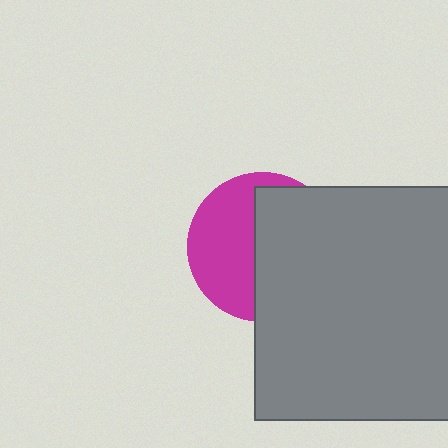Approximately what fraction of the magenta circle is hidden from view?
Roughly 55% of the magenta circle is hidden behind the gray square.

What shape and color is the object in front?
The object in front is a gray square.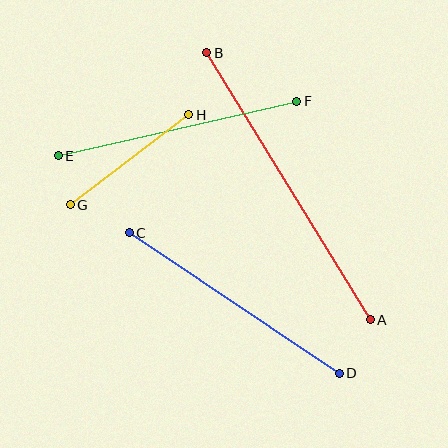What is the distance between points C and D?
The distance is approximately 253 pixels.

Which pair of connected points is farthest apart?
Points A and B are farthest apart.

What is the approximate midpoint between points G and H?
The midpoint is at approximately (129, 160) pixels.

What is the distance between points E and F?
The distance is approximately 245 pixels.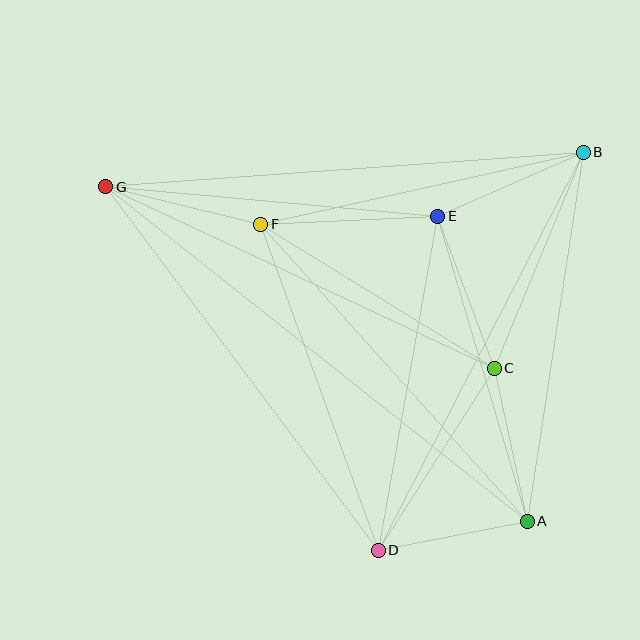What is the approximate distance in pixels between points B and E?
The distance between B and E is approximately 159 pixels.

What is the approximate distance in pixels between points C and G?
The distance between C and G is approximately 429 pixels.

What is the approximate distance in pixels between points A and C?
The distance between A and C is approximately 156 pixels.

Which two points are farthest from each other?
Points A and G are farthest from each other.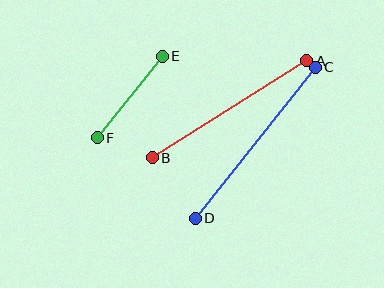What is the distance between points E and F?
The distance is approximately 104 pixels.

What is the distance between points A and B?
The distance is approximately 183 pixels.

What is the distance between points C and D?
The distance is approximately 193 pixels.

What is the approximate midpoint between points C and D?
The midpoint is at approximately (255, 143) pixels.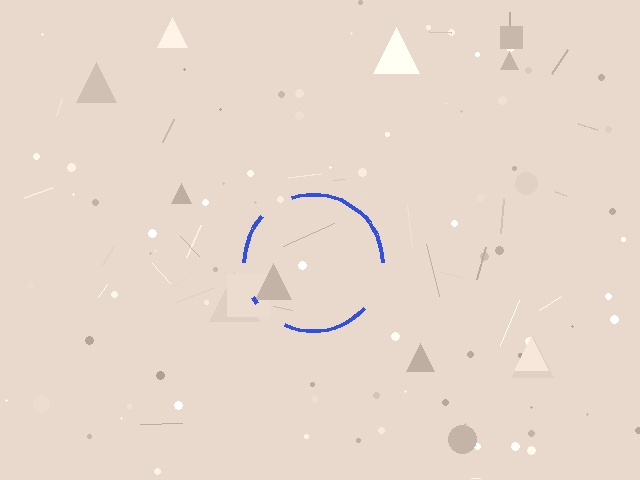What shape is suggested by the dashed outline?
The dashed outline suggests a circle.